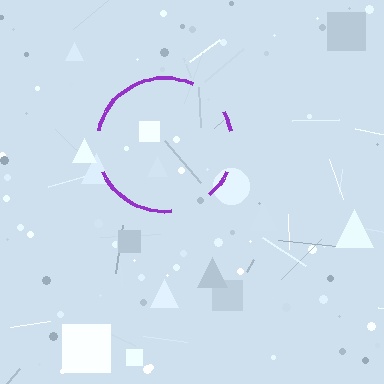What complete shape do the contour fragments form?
The contour fragments form a circle.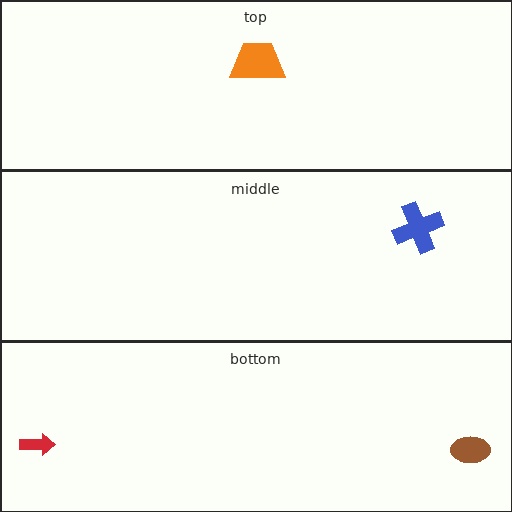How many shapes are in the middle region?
1.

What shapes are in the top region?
The orange trapezoid.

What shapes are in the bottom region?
The red arrow, the brown ellipse.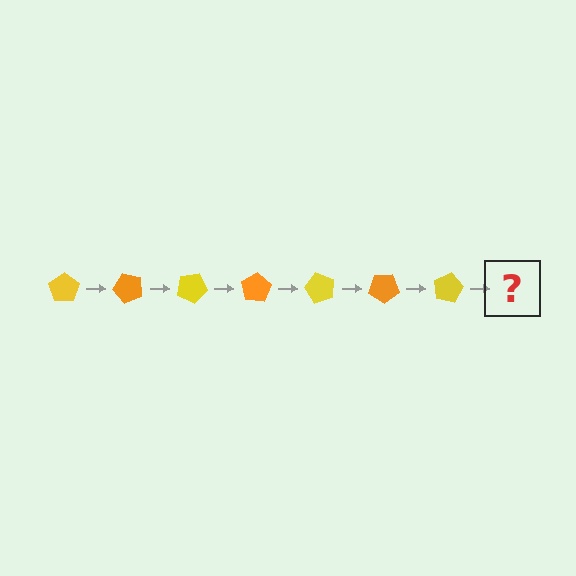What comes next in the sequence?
The next element should be an orange pentagon, rotated 350 degrees from the start.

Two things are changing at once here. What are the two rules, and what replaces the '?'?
The two rules are that it rotates 50 degrees each step and the color cycles through yellow and orange. The '?' should be an orange pentagon, rotated 350 degrees from the start.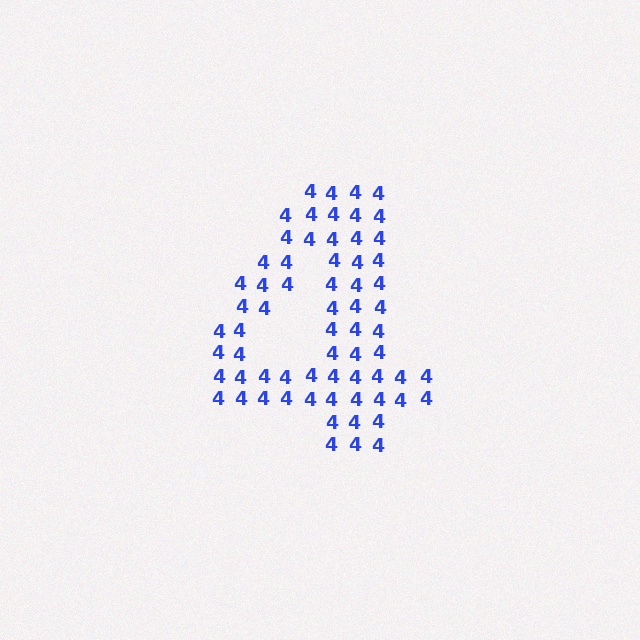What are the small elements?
The small elements are digit 4's.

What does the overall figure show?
The overall figure shows the digit 4.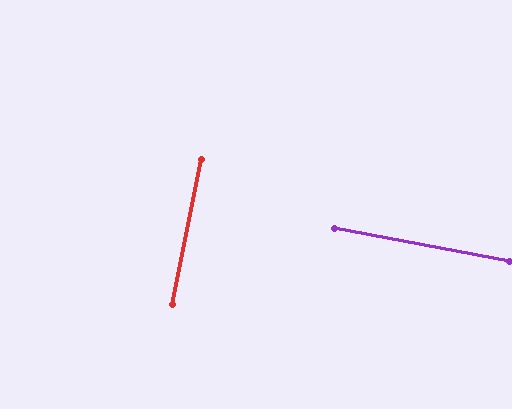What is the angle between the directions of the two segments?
Approximately 89 degrees.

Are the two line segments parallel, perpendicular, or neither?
Perpendicular — they meet at approximately 89°.